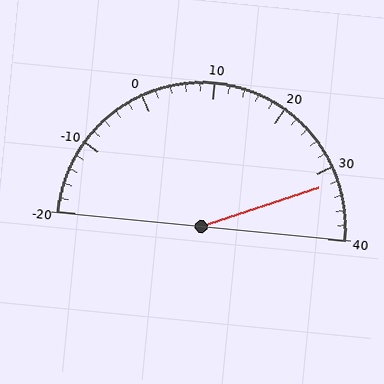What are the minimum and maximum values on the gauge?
The gauge ranges from -20 to 40.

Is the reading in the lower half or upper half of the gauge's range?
The reading is in the upper half of the range (-20 to 40).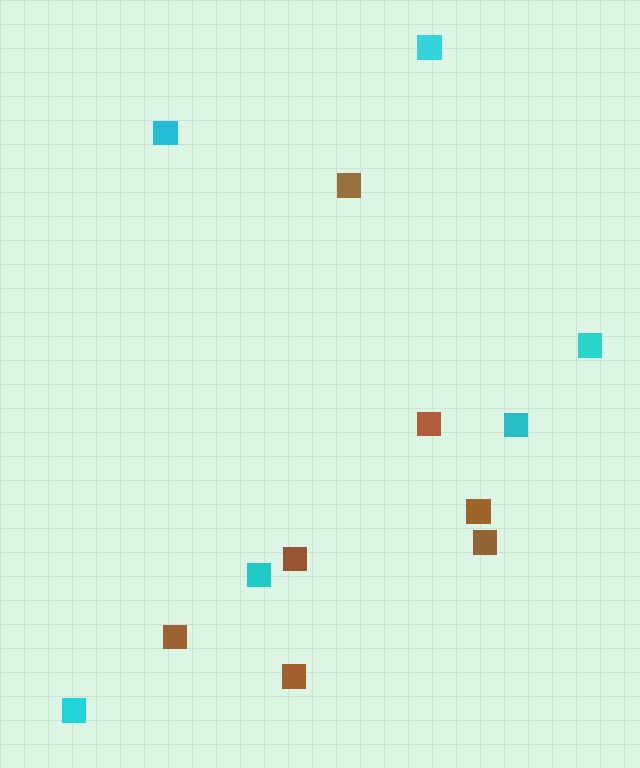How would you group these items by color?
There are 2 groups: one group of brown squares (7) and one group of cyan squares (6).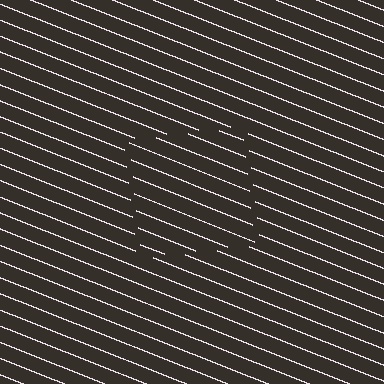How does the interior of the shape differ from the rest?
The interior of the shape contains the same grating, shifted by half a period — the contour is defined by the phase discontinuity where line-ends from the inner and outer gratings abut.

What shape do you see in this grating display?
An illusory square. The interior of the shape contains the same grating, shifted by half a period — the contour is defined by the phase discontinuity where line-ends from the inner and outer gratings abut.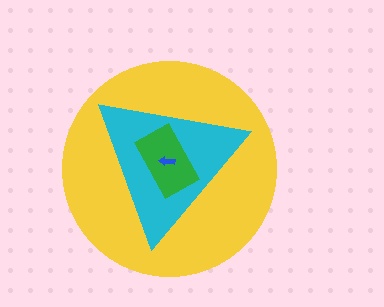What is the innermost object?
The blue arrow.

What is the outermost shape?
The yellow circle.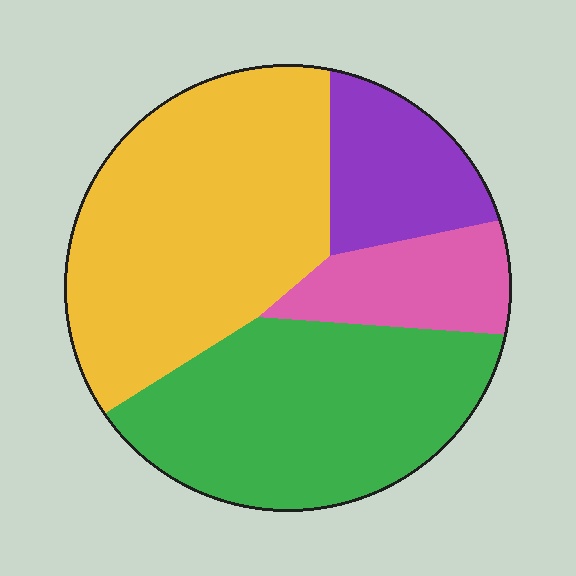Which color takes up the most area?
Yellow, at roughly 40%.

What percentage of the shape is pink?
Pink covers 12% of the shape.